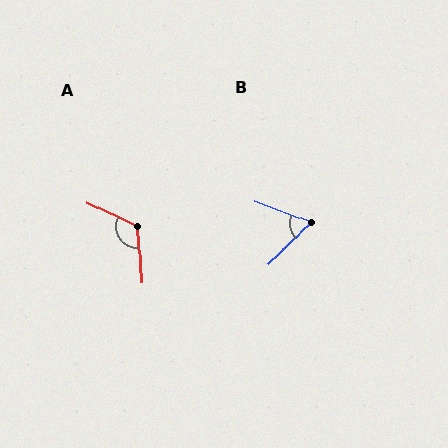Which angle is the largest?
A, at approximately 119 degrees.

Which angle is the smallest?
B, at approximately 64 degrees.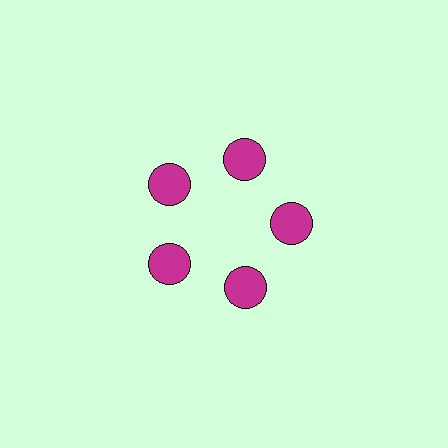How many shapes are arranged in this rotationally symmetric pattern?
There are 5 shapes, arranged in 5 groups of 1.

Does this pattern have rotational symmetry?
Yes, this pattern has 5-fold rotational symmetry. It looks the same after rotating 72 degrees around the center.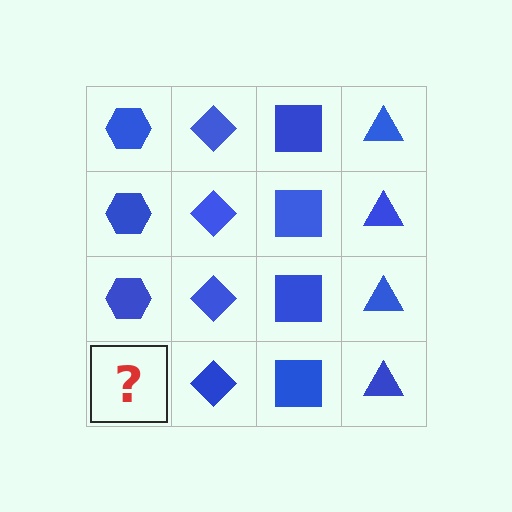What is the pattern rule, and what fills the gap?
The rule is that each column has a consistent shape. The gap should be filled with a blue hexagon.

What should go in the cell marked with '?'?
The missing cell should contain a blue hexagon.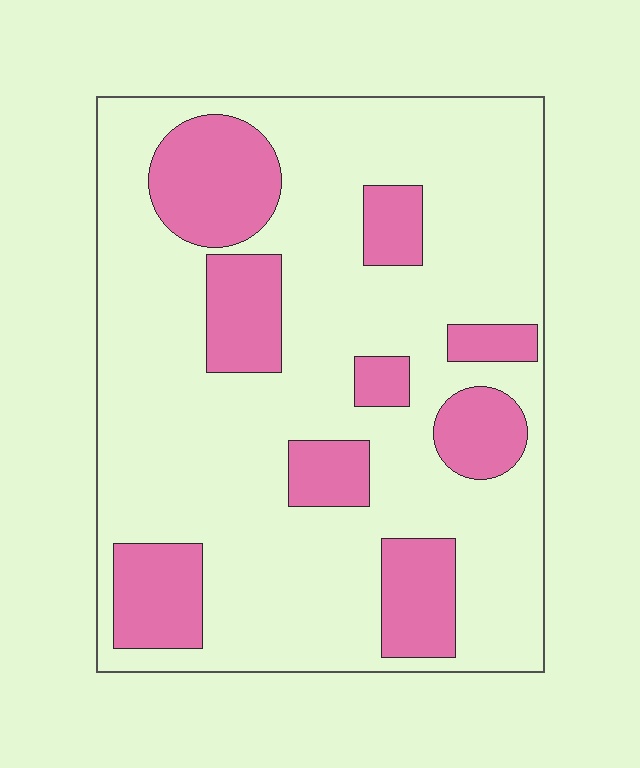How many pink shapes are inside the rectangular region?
9.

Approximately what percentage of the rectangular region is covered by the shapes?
Approximately 25%.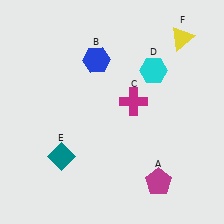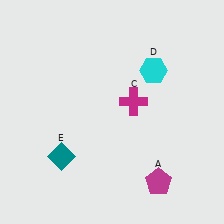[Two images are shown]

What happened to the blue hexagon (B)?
The blue hexagon (B) was removed in Image 2. It was in the top-left area of Image 1.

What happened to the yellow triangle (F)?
The yellow triangle (F) was removed in Image 2. It was in the top-right area of Image 1.